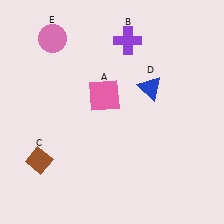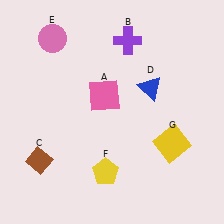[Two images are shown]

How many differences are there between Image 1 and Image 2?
There are 2 differences between the two images.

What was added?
A yellow pentagon (F), a yellow square (G) were added in Image 2.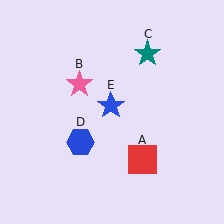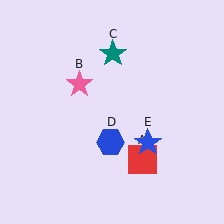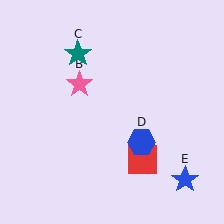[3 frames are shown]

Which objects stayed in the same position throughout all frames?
Red square (object A) and pink star (object B) remained stationary.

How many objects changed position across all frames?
3 objects changed position: teal star (object C), blue hexagon (object D), blue star (object E).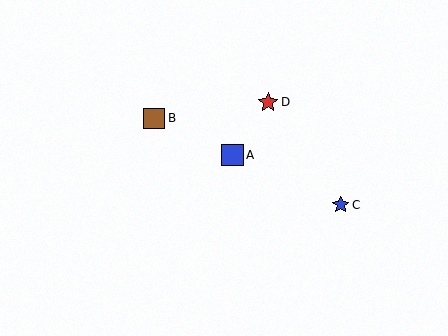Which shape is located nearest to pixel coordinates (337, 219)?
The blue star (labeled C) at (341, 205) is nearest to that location.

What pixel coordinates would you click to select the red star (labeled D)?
Click at (268, 102) to select the red star D.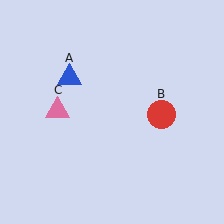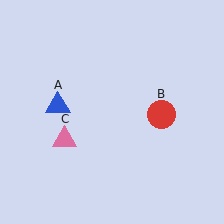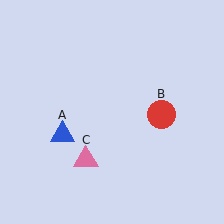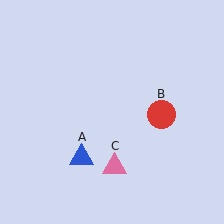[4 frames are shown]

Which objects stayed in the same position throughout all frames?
Red circle (object B) remained stationary.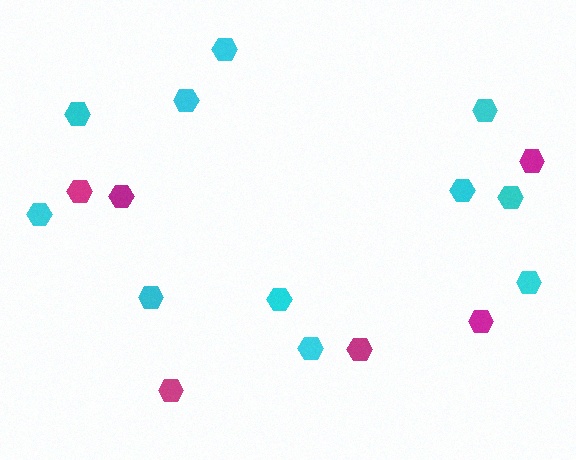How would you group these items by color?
There are 2 groups: one group of cyan hexagons (11) and one group of magenta hexagons (6).